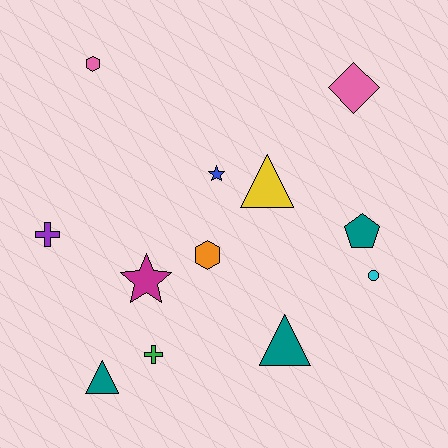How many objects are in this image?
There are 12 objects.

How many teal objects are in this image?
There are 3 teal objects.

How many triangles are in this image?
There are 3 triangles.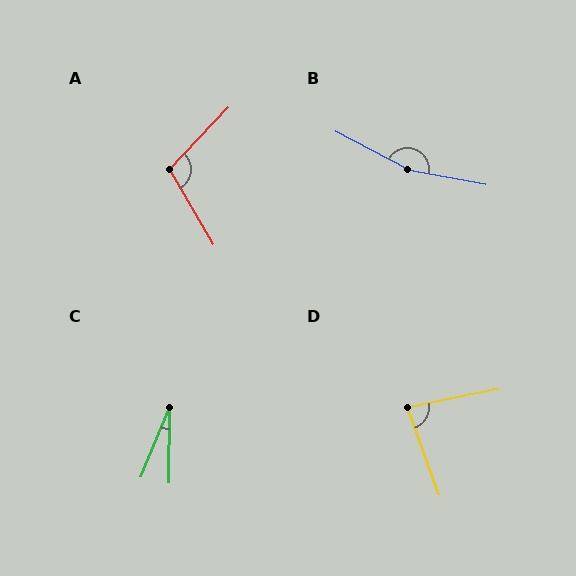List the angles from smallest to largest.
C (22°), D (82°), A (106°), B (163°).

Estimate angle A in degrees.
Approximately 106 degrees.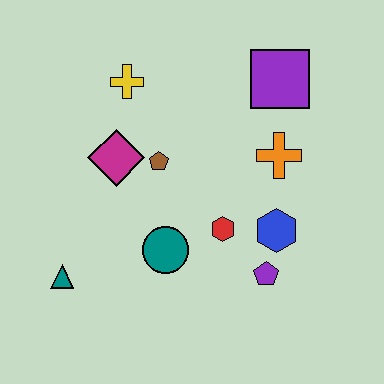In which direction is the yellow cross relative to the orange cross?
The yellow cross is to the left of the orange cross.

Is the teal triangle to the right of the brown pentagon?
No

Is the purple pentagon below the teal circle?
Yes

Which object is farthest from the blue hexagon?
The teal triangle is farthest from the blue hexagon.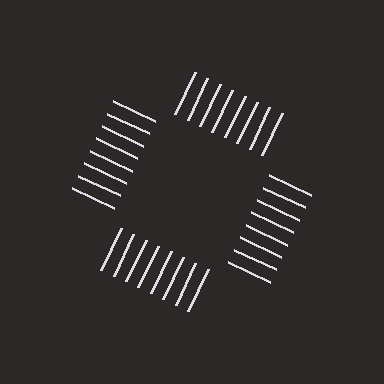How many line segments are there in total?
32 — 8 along each of the 4 edges.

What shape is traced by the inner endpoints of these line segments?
An illusory square — the line segments terminate on its edges but no continuous stroke is drawn.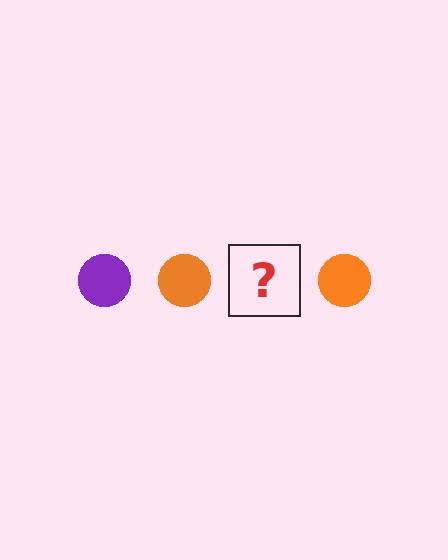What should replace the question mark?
The question mark should be replaced with a purple circle.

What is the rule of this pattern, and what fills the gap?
The rule is that the pattern cycles through purple, orange circles. The gap should be filled with a purple circle.